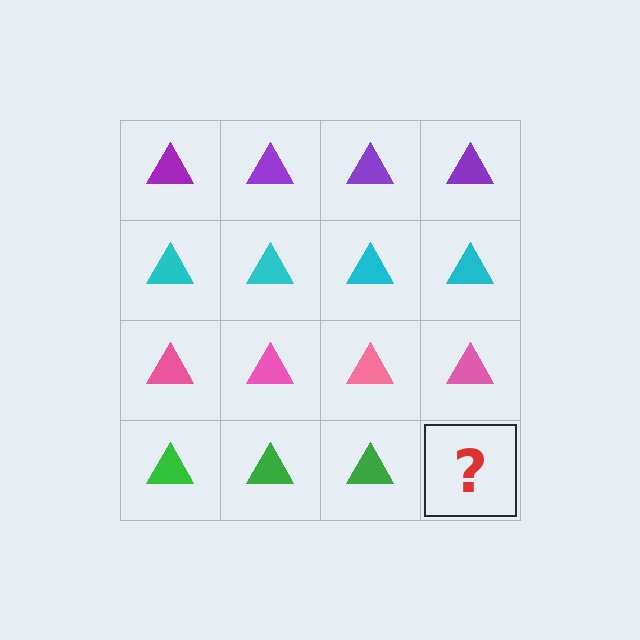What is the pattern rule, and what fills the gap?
The rule is that each row has a consistent color. The gap should be filled with a green triangle.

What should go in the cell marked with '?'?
The missing cell should contain a green triangle.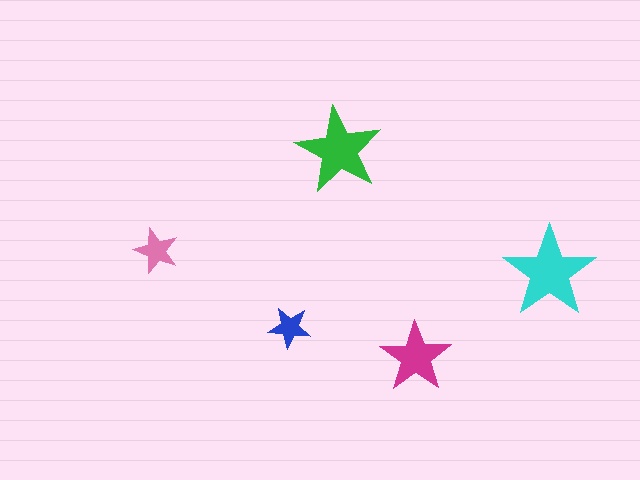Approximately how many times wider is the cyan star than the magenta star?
About 1.5 times wider.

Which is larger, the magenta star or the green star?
The green one.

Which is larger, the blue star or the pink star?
The pink one.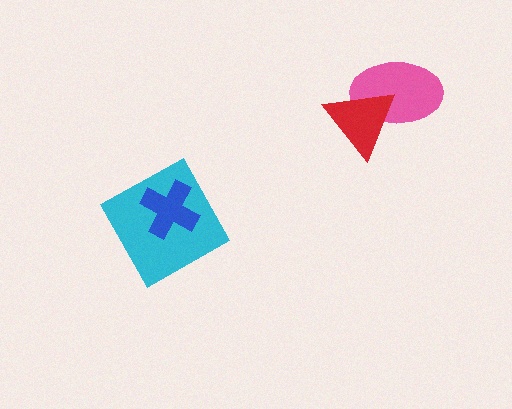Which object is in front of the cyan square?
The blue cross is in front of the cyan square.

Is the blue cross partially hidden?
No, no other shape covers it.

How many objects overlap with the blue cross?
1 object overlaps with the blue cross.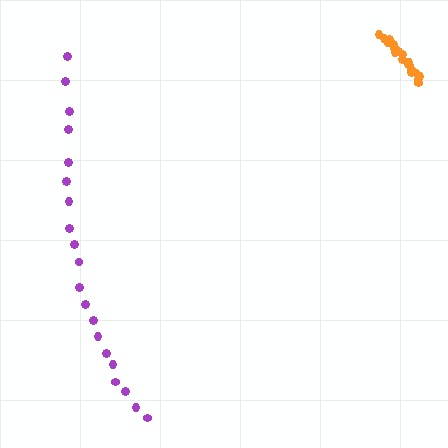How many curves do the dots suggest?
There are 2 distinct paths.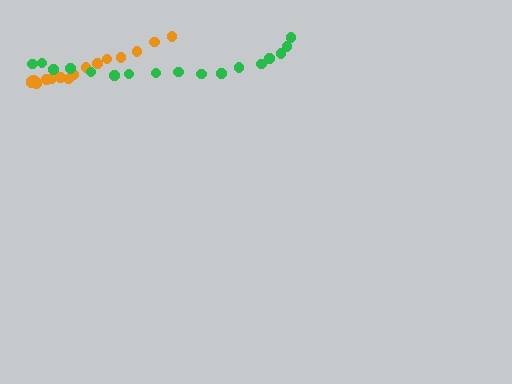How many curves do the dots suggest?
There are 2 distinct paths.